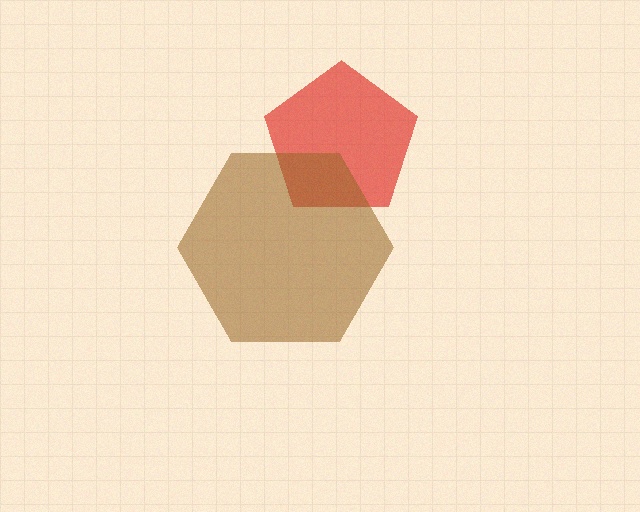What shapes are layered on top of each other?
The layered shapes are: a red pentagon, a brown hexagon.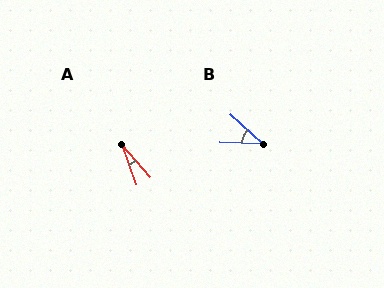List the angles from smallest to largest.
A (22°), B (41°).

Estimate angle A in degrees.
Approximately 22 degrees.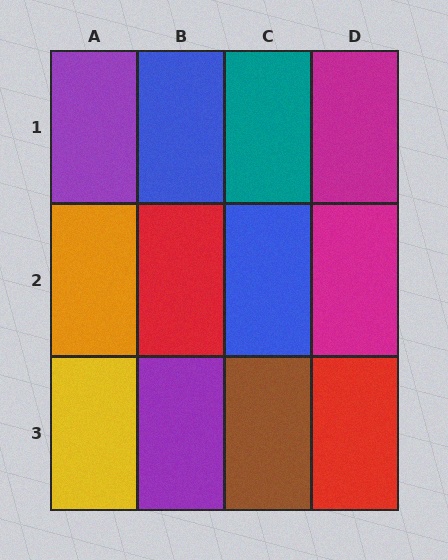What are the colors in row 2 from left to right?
Orange, red, blue, magenta.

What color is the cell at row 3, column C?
Brown.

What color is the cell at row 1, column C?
Teal.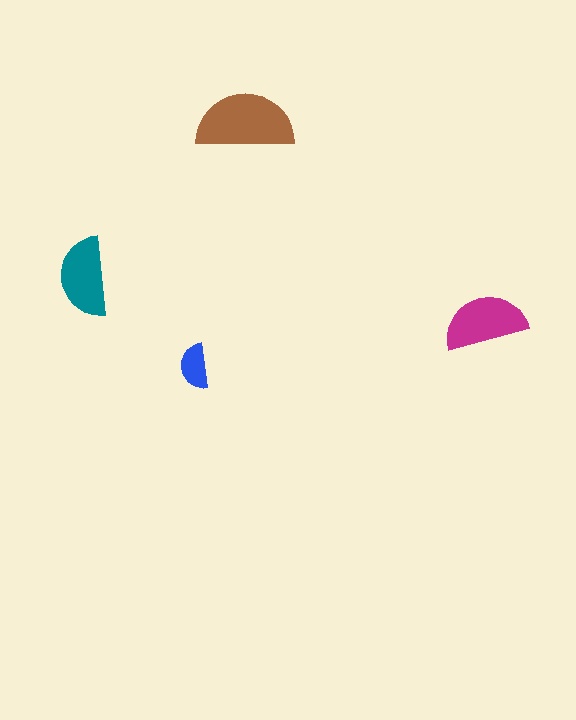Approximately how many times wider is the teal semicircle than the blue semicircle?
About 2 times wider.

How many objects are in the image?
There are 4 objects in the image.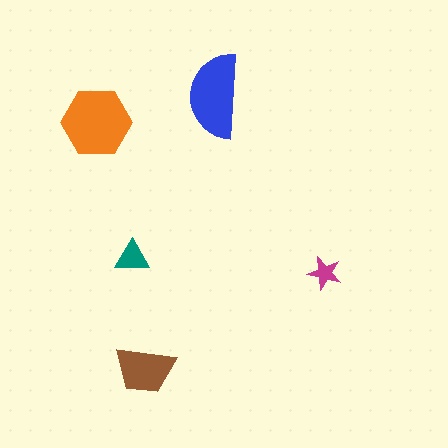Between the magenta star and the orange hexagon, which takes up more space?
The orange hexagon.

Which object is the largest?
The orange hexagon.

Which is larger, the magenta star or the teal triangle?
The teal triangle.